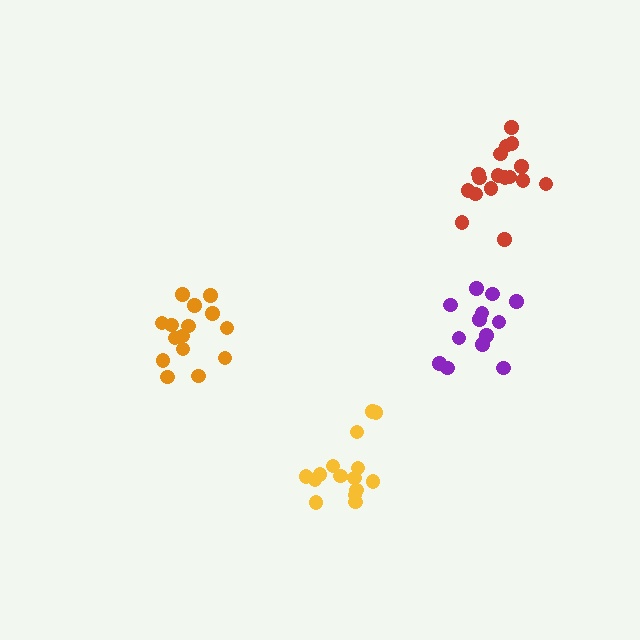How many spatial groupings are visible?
There are 4 spatial groupings.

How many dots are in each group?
Group 1: 15 dots, Group 2: 17 dots, Group 3: 13 dots, Group 4: 15 dots (60 total).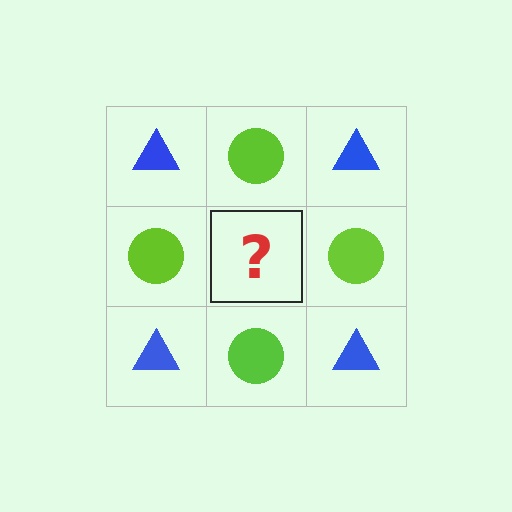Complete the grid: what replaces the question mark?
The question mark should be replaced with a blue triangle.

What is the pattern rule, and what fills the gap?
The rule is that it alternates blue triangle and lime circle in a checkerboard pattern. The gap should be filled with a blue triangle.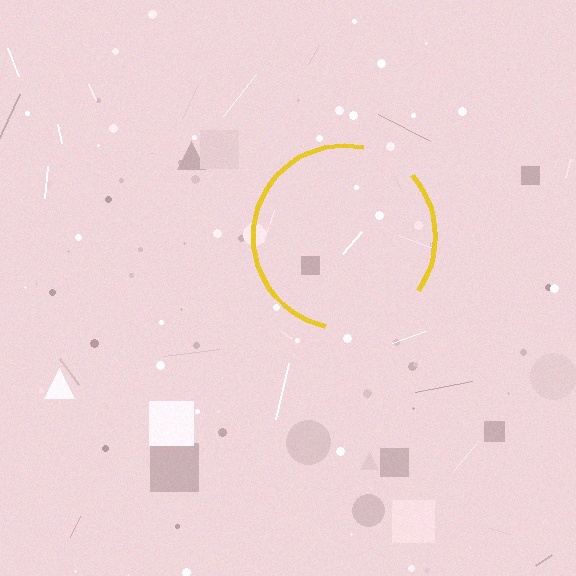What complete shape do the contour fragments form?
The contour fragments form a circle.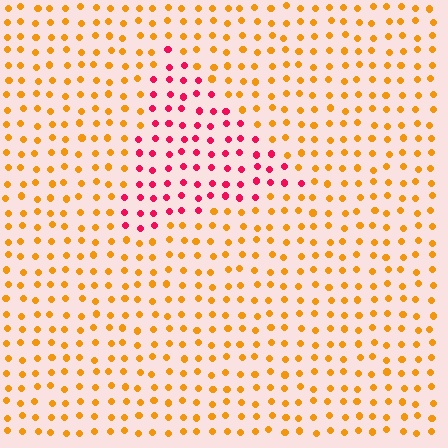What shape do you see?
I see a triangle.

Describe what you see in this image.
The image is filled with small orange elements in a uniform arrangement. A triangle-shaped region is visible where the elements are tinted to a slightly different hue, forming a subtle color boundary.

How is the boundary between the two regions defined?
The boundary is defined purely by a slight shift in hue (about 56 degrees). Spacing, size, and orientation are identical on both sides.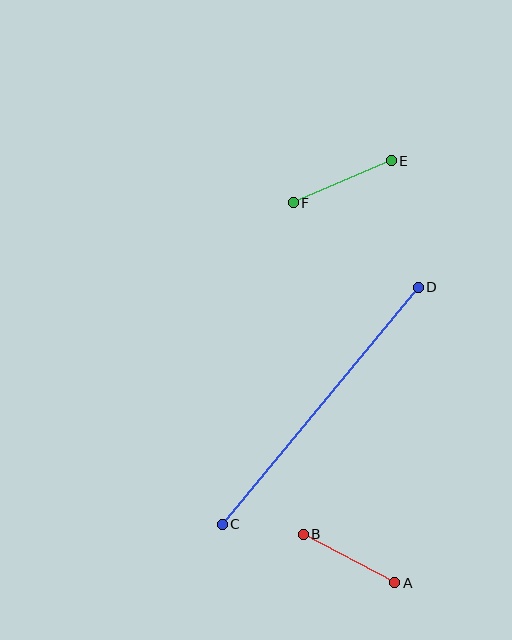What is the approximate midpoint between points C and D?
The midpoint is at approximately (320, 406) pixels.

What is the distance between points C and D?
The distance is approximately 308 pixels.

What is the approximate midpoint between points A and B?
The midpoint is at approximately (349, 558) pixels.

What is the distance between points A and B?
The distance is approximately 104 pixels.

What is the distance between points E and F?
The distance is approximately 107 pixels.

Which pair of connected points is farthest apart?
Points C and D are farthest apart.